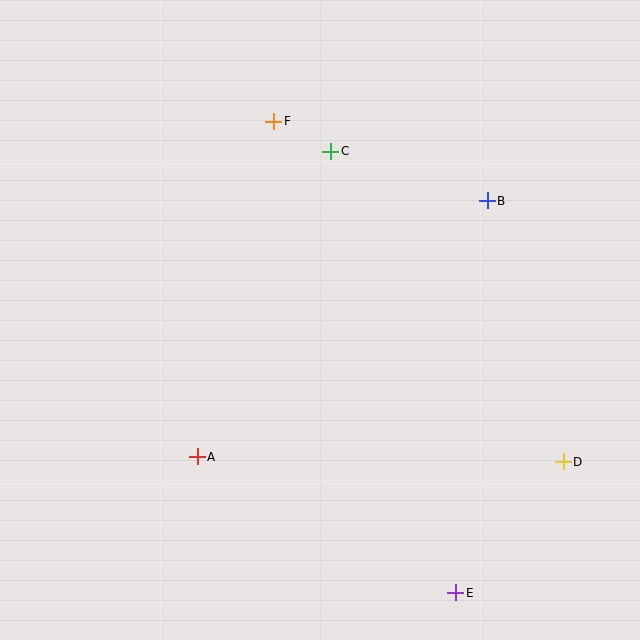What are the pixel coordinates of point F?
Point F is at (274, 121).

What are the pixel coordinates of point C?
Point C is at (331, 151).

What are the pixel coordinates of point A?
Point A is at (197, 457).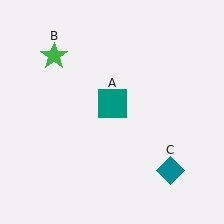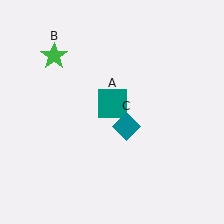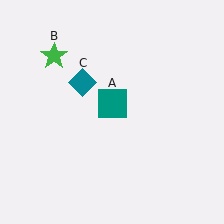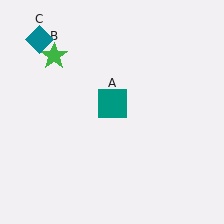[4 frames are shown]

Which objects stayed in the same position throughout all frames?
Teal square (object A) and green star (object B) remained stationary.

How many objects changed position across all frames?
1 object changed position: teal diamond (object C).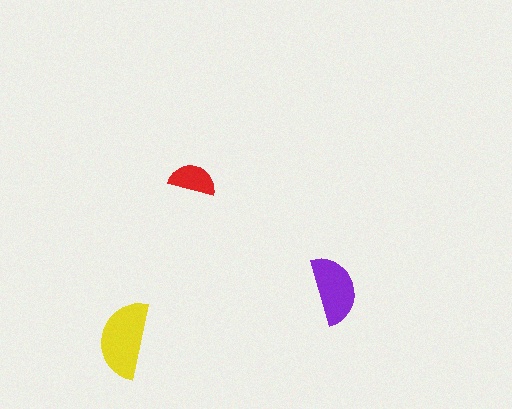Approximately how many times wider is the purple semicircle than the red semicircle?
About 1.5 times wider.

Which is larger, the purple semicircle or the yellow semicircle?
The yellow one.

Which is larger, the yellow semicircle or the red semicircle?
The yellow one.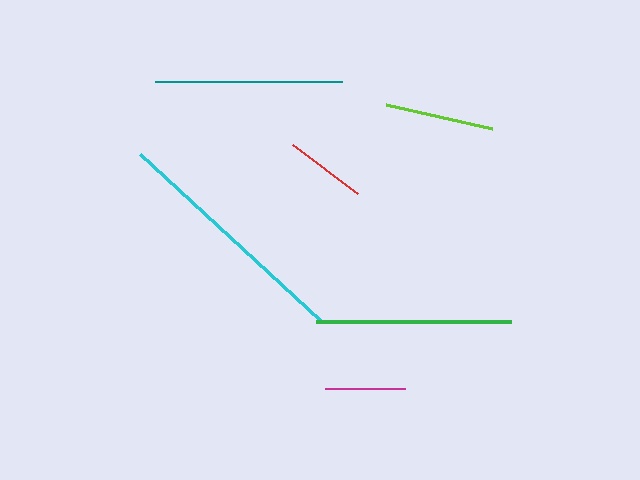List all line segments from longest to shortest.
From longest to shortest: cyan, green, teal, lime, red, magenta.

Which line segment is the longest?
The cyan line is the longest at approximately 244 pixels.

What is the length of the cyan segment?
The cyan segment is approximately 244 pixels long.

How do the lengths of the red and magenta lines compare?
The red and magenta lines are approximately the same length.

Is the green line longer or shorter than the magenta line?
The green line is longer than the magenta line.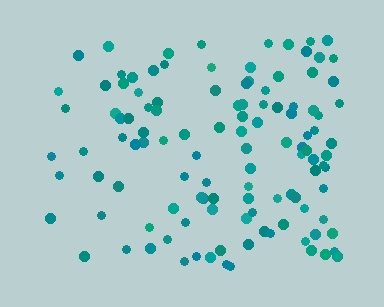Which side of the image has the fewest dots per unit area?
The left.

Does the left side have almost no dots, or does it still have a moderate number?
Still a moderate number, just noticeably fewer than the right.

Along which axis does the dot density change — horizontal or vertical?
Horizontal.